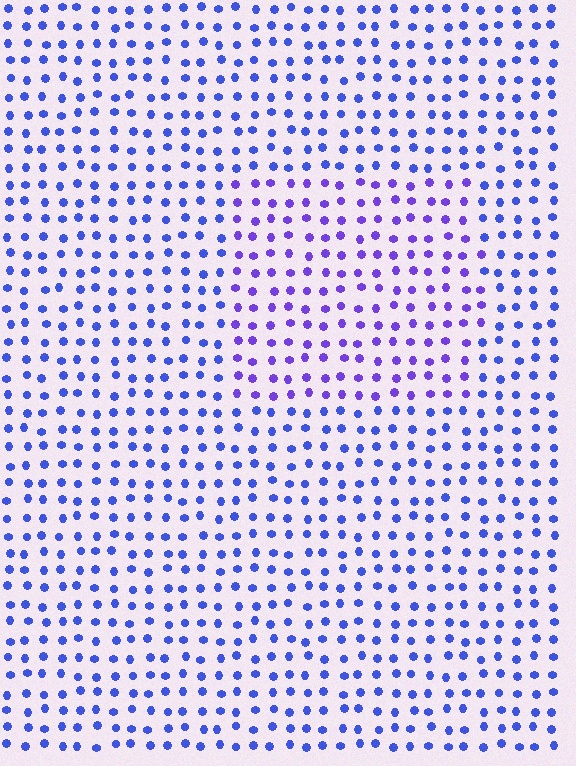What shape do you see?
I see a rectangle.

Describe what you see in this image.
The image is filled with small blue elements in a uniform arrangement. A rectangle-shaped region is visible where the elements are tinted to a slightly different hue, forming a subtle color boundary.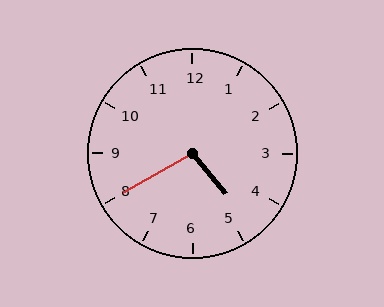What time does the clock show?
4:40.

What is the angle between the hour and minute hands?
Approximately 100 degrees.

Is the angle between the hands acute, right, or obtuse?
It is obtuse.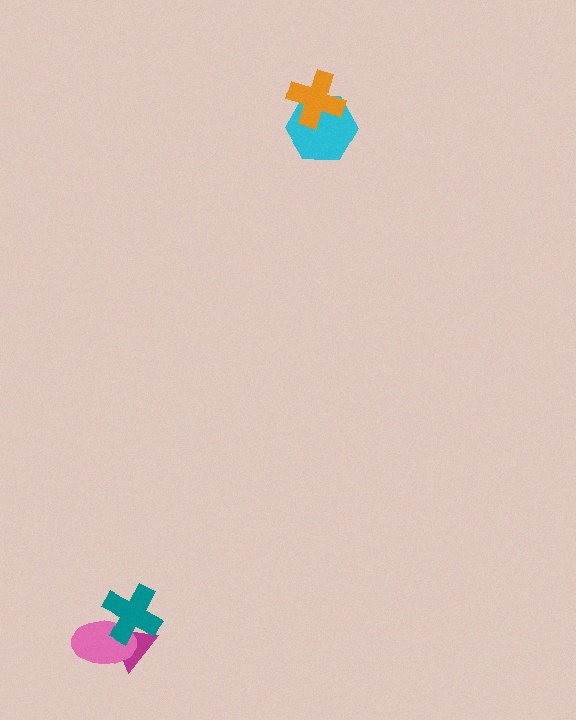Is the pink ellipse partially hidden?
Yes, it is partially covered by another shape.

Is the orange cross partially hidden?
No, no other shape covers it.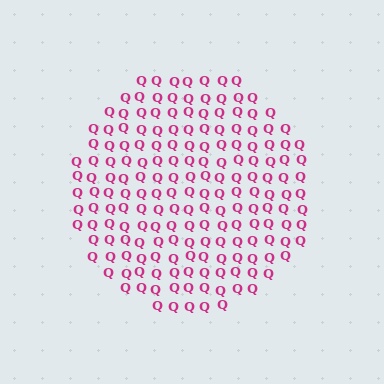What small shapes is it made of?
It is made of small letter Q's.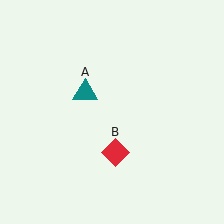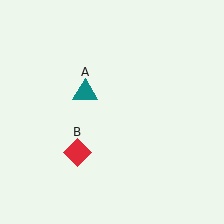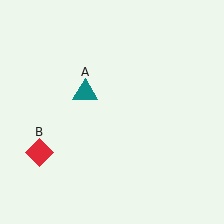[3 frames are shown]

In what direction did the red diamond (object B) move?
The red diamond (object B) moved left.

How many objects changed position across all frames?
1 object changed position: red diamond (object B).